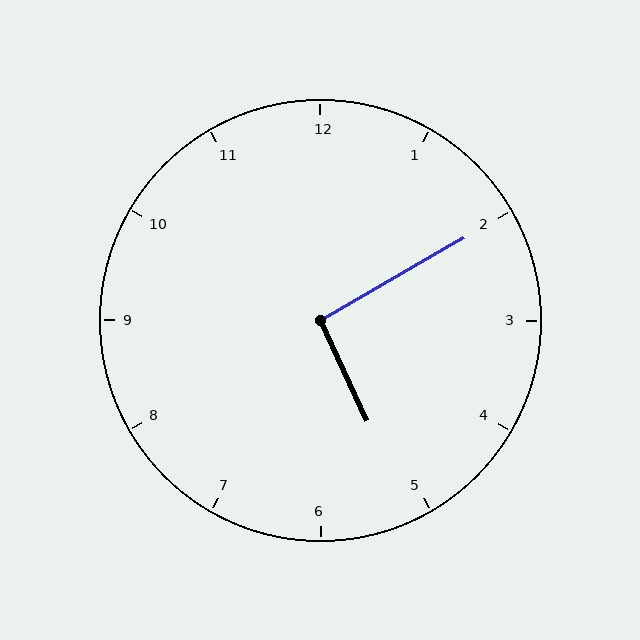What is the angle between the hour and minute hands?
Approximately 95 degrees.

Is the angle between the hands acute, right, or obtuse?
It is right.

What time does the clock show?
5:10.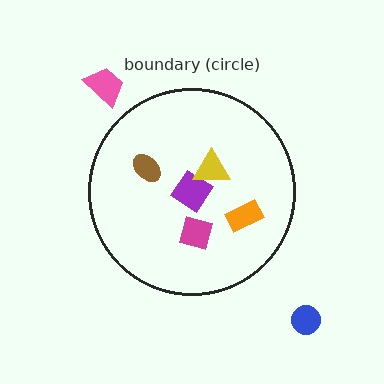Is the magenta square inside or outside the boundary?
Inside.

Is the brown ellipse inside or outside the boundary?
Inside.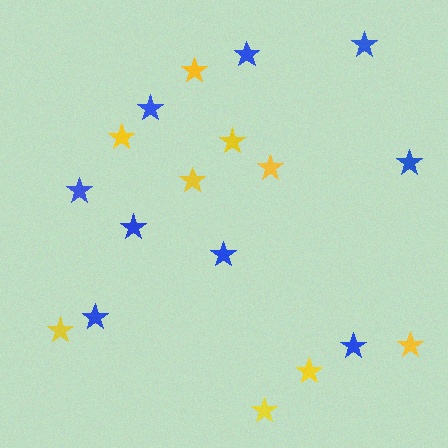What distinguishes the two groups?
There are 2 groups: one group of blue stars (9) and one group of yellow stars (9).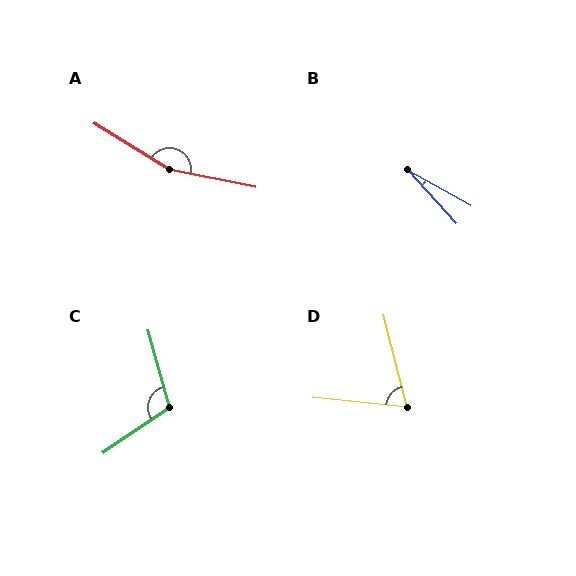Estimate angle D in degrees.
Approximately 70 degrees.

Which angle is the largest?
A, at approximately 159 degrees.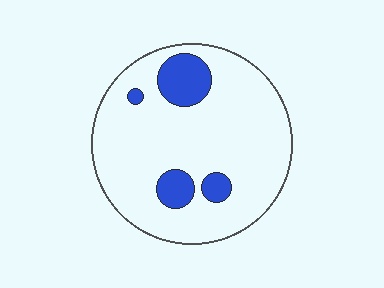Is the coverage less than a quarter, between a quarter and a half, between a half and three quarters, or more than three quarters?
Less than a quarter.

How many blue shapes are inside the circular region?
4.